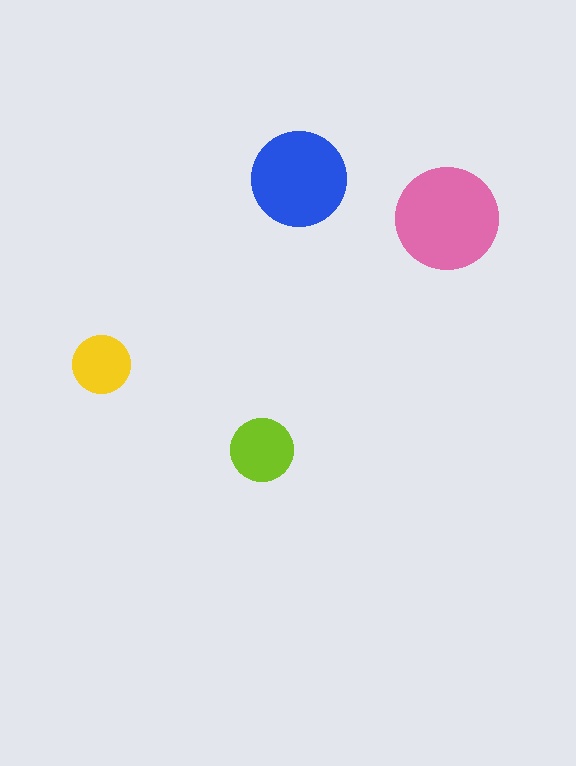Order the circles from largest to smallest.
the pink one, the blue one, the lime one, the yellow one.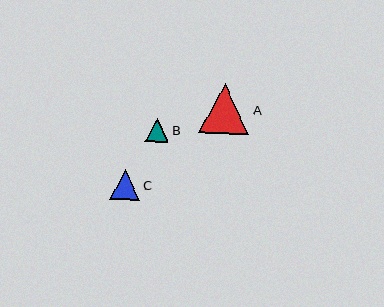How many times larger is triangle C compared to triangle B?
Triangle C is approximately 1.2 times the size of triangle B.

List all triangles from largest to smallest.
From largest to smallest: A, C, B.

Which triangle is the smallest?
Triangle B is the smallest with a size of approximately 24 pixels.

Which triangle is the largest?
Triangle A is the largest with a size of approximately 50 pixels.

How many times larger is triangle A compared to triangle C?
Triangle A is approximately 1.7 times the size of triangle C.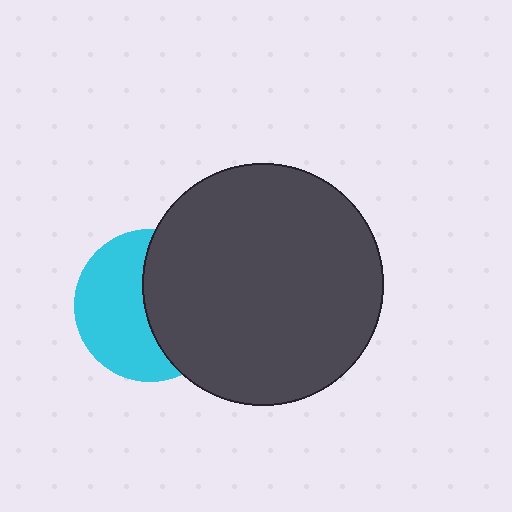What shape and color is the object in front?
The object in front is a dark gray circle.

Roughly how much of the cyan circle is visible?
About half of it is visible (roughly 52%).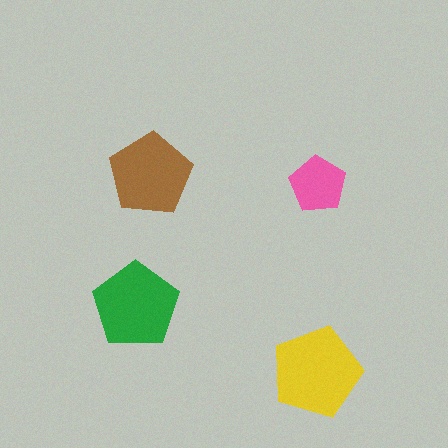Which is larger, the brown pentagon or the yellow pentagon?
The yellow one.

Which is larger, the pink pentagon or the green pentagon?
The green one.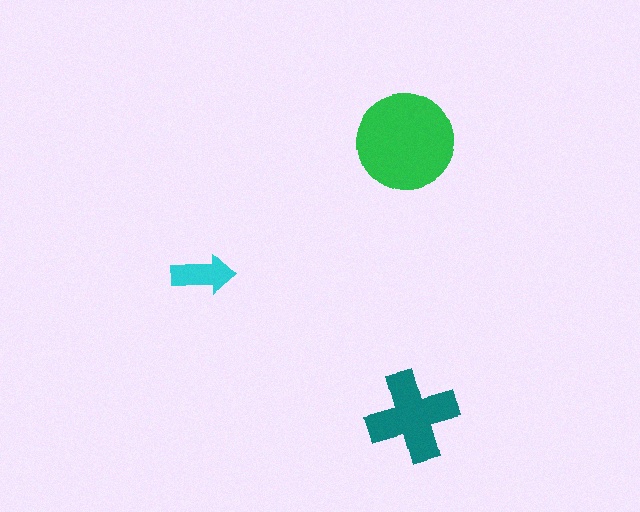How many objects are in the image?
There are 3 objects in the image.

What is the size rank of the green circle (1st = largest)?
1st.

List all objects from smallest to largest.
The cyan arrow, the teal cross, the green circle.